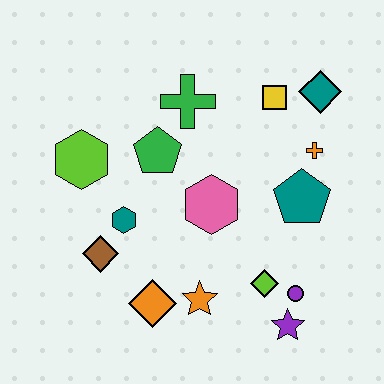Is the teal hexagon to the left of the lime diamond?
Yes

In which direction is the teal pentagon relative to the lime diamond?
The teal pentagon is above the lime diamond.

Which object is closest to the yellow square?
The teal diamond is closest to the yellow square.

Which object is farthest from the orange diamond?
The teal diamond is farthest from the orange diamond.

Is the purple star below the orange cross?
Yes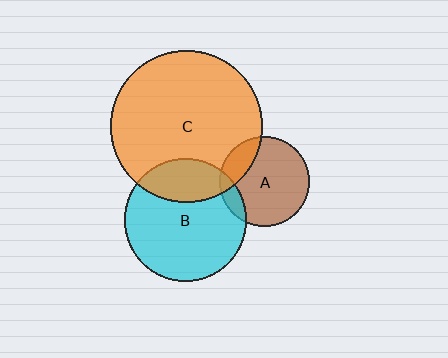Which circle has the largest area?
Circle C (orange).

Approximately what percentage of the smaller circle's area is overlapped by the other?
Approximately 25%.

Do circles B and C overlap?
Yes.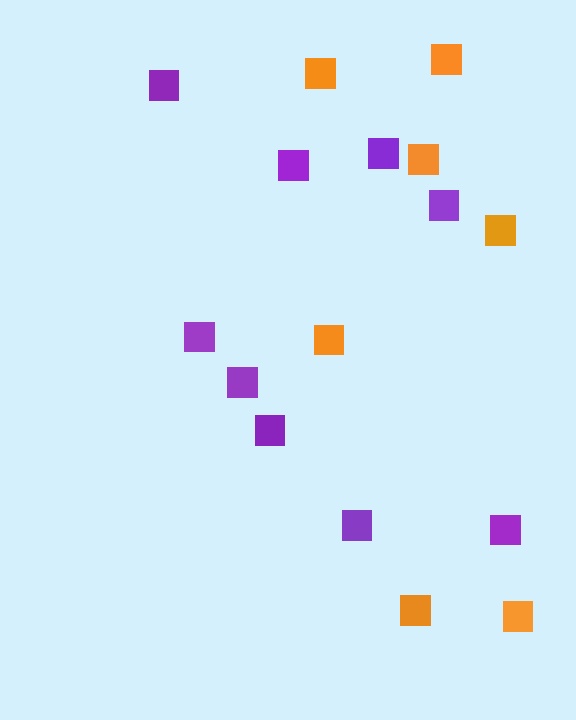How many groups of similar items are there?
There are 2 groups: one group of purple squares (9) and one group of orange squares (7).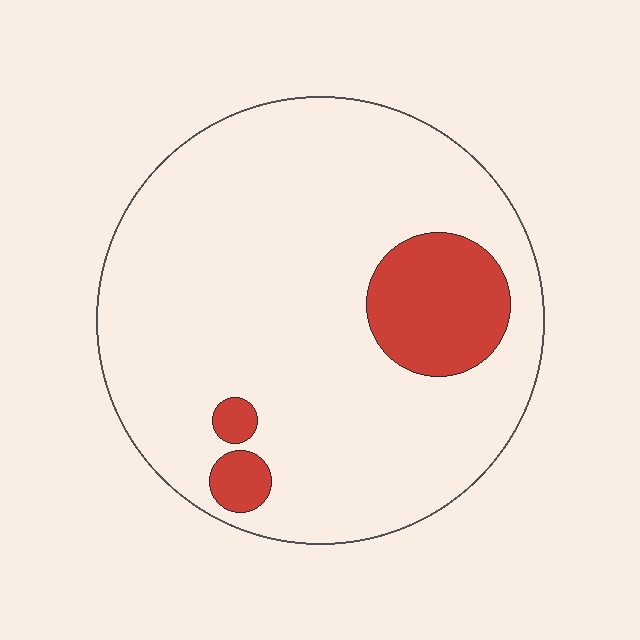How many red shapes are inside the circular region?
3.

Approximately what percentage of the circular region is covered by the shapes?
Approximately 15%.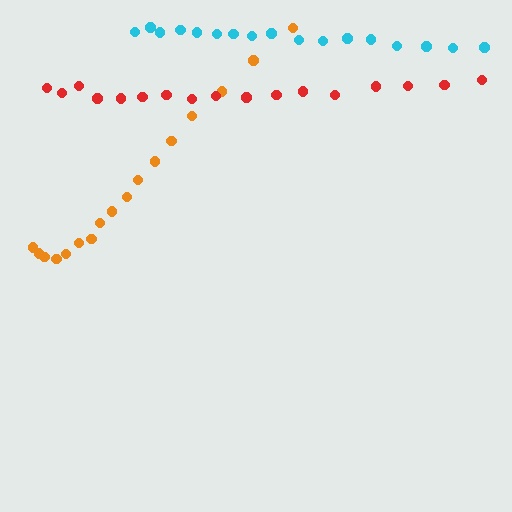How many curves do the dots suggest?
There are 3 distinct paths.